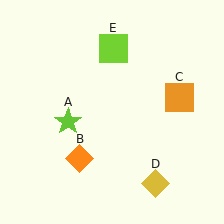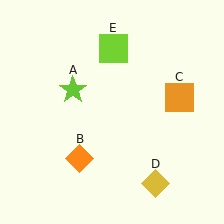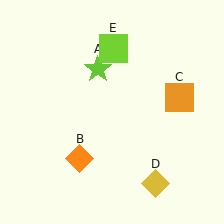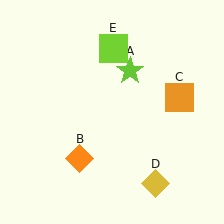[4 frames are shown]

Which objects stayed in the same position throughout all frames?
Orange diamond (object B) and orange square (object C) and yellow diamond (object D) and lime square (object E) remained stationary.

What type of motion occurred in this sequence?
The lime star (object A) rotated clockwise around the center of the scene.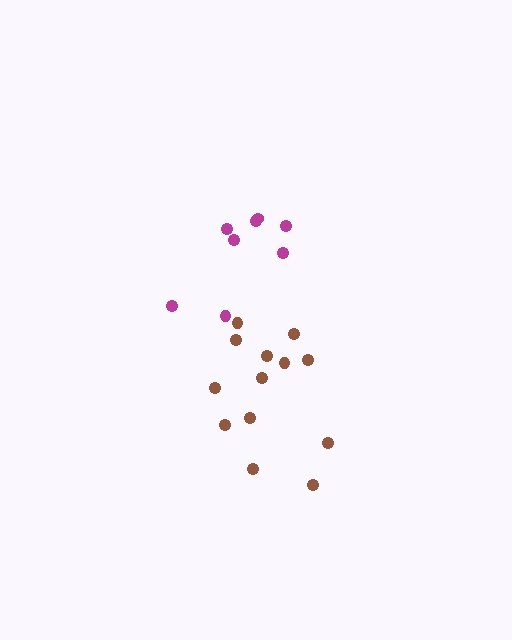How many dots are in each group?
Group 1: 13 dots, Group 2: 8 dots (21 total).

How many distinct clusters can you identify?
There are 2 distinct clusters.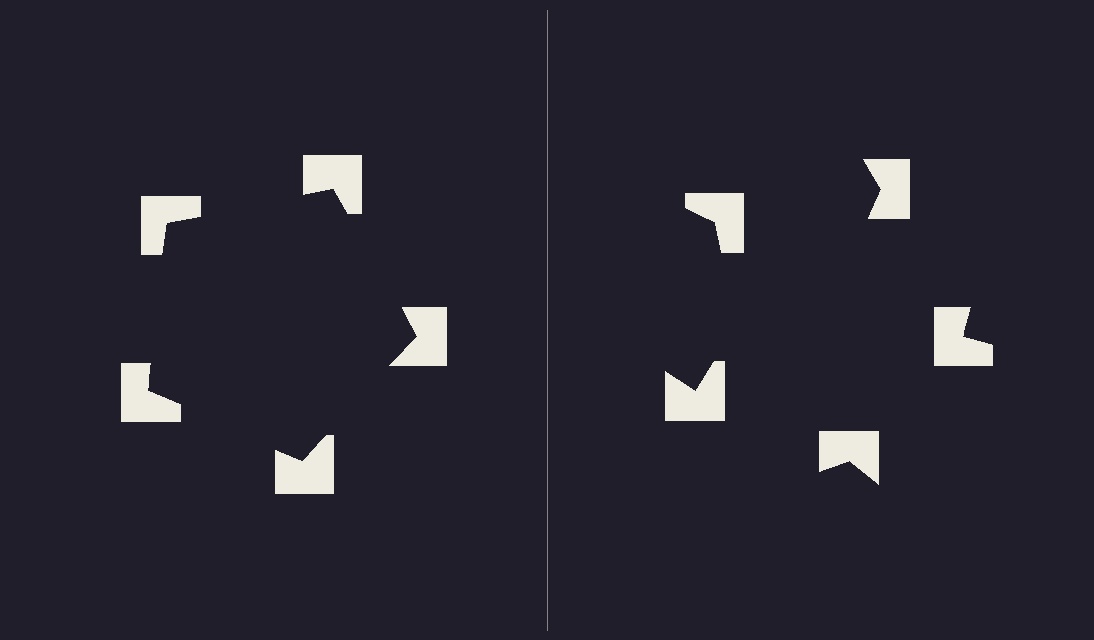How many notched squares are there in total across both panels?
10 — 5 on each side.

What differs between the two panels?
The notched squares are positioned identically on both sides; only the wedge orientations differ. On the left they align to a pentagon; on the right they are misaligned.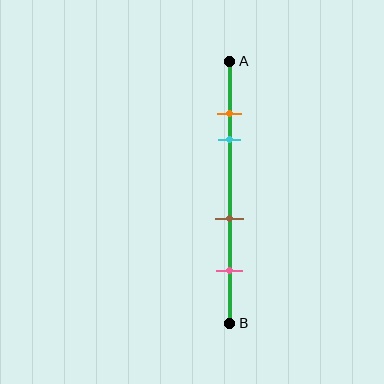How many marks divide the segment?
There are 4 marks dividing the segment.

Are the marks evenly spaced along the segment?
No, the marks are not evenly spaced.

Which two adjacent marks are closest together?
The orange and cyan marks are the closest adjacent pair.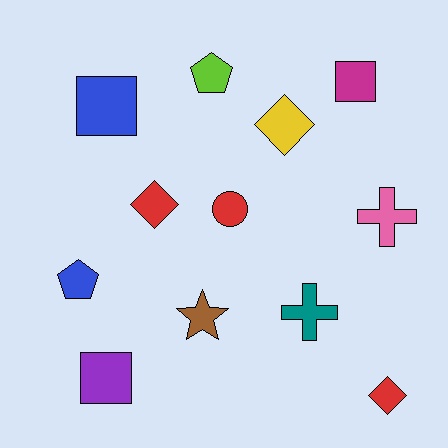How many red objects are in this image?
There are 3 red objects.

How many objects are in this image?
There are 12 objects.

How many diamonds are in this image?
There are 3 diamonds.